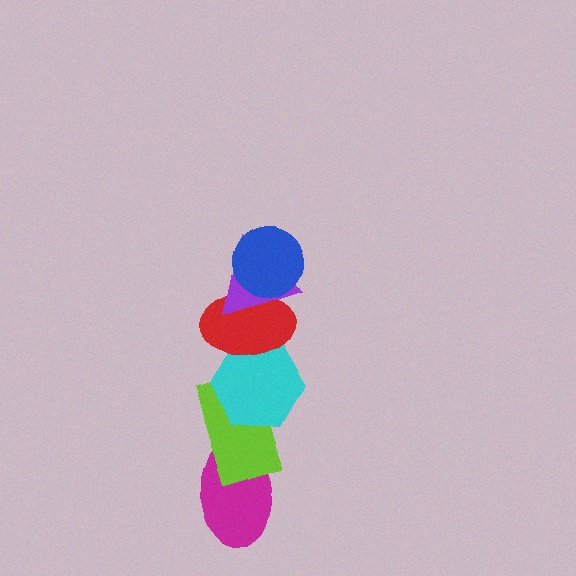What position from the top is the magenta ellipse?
The magenta ellipse is 6th from the top.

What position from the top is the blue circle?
The blue circle is 1st from the top.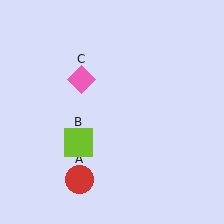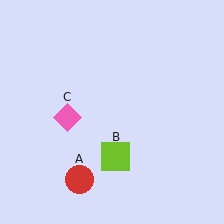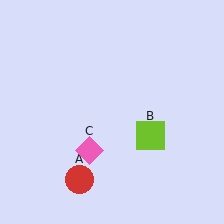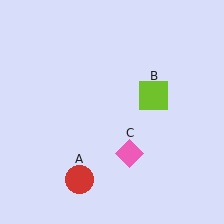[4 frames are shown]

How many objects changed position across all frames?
2 objects changed position: lime square (object B), pink diamond (object C).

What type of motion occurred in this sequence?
The lime square (object B), pink diamond (object C) rotated counterclockwise around the center of the scene.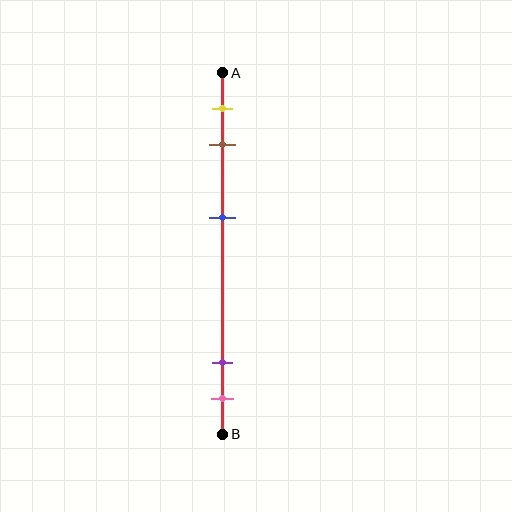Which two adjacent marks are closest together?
The purple and pink marks are the closest adjacent pair.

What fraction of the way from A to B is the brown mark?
The brown mark is approximately 20% (0.2) of the way from A to B.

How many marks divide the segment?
There are 5 marks dividing the segment.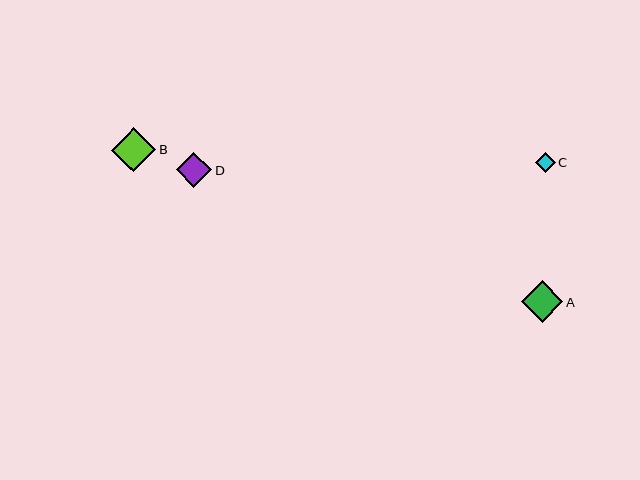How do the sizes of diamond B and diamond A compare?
Diamond B and diamond A are approximately the same size.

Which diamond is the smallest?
Diamond C is the smallest with a size of approximately 20 pixels.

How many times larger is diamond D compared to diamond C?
Diamond D is approximately 1.7 times the size of diamond C.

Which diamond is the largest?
Diamond B is the largest with a size of approximately 44 pixels.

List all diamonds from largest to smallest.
From largest to smallest: B, A, D, C.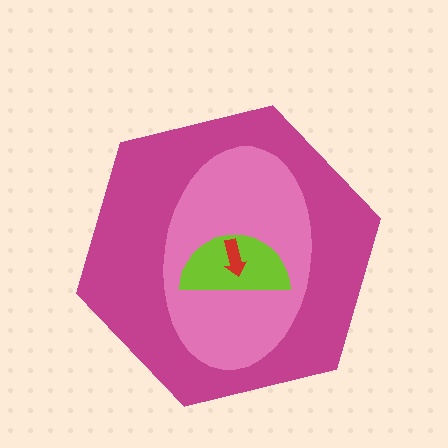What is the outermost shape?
The magenta hexagon.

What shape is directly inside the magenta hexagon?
The pink ellipse.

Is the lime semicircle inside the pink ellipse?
Yes.